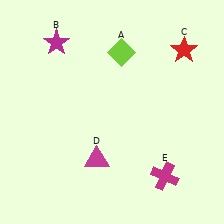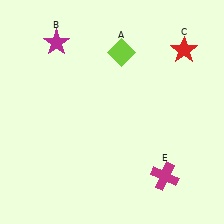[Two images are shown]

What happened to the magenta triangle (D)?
The magenta triangle (D) was removed in Image 2. It was in the bottom-left area of Image 1.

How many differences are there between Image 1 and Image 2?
There is 1 difference between the two images.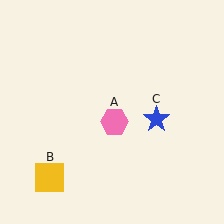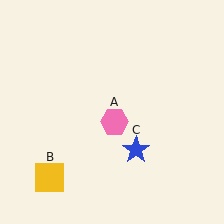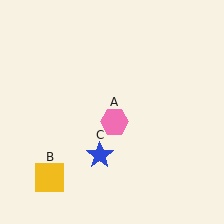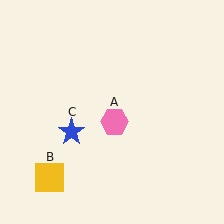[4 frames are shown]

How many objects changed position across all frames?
1 object changed position: blue star (object C).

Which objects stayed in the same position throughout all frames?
Pink hexagon (object A) and yellow square (object B) remained stationary.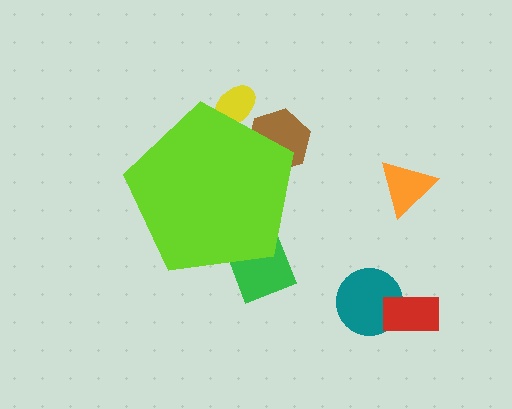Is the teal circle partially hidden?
No, the teal circle is fully visible.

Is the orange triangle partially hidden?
No, the orange triangle is fully visible.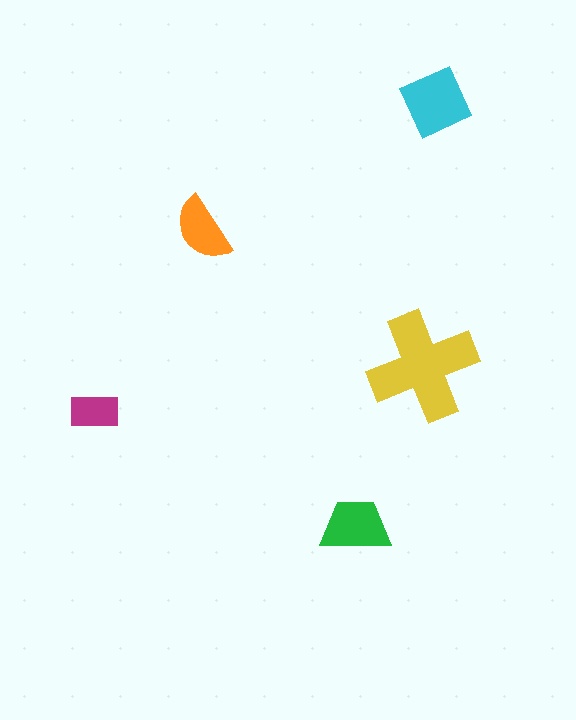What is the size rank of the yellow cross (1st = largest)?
1st.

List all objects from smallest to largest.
The magenta rectangle, the orange semicircle, the green trapezoid, the cyan diamond, the yellow cross.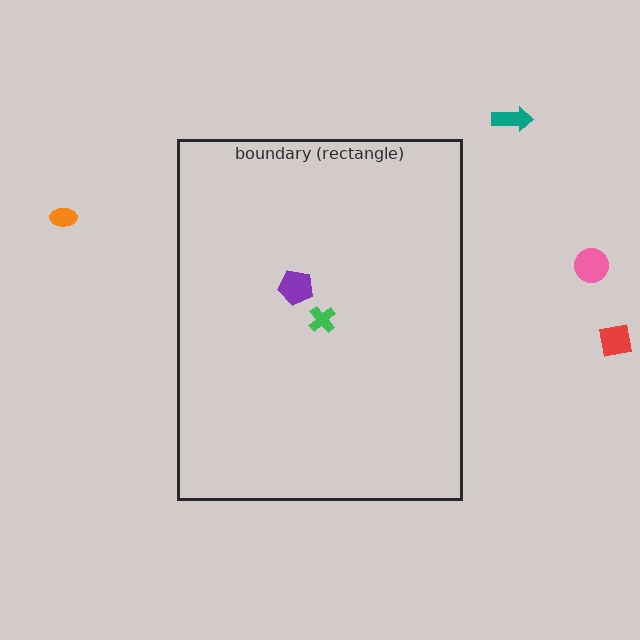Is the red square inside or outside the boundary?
Outside.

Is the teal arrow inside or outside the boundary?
Outside.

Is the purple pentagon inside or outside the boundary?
Inside.